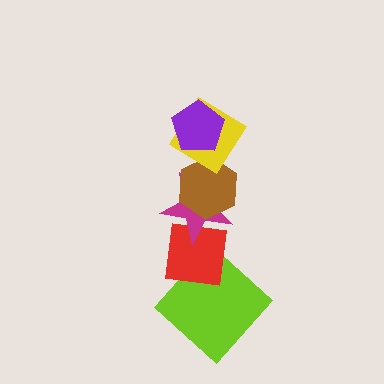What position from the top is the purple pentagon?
The purple pentagon is 1st from the top.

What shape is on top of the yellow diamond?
The purple pentagon is on top of the yellow diamond.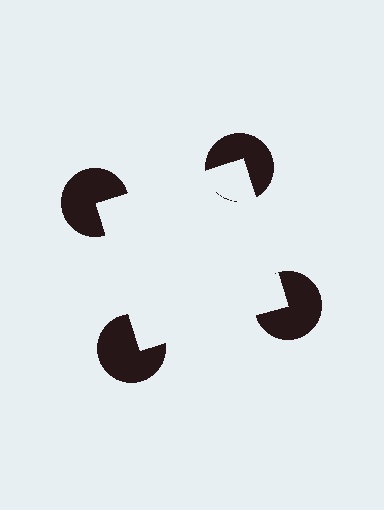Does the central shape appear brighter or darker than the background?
It typically appears slightly brighter than the background, even though no actual brightness change is drawn.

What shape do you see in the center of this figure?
An illusory square — its edges are inferred from the aligned wedge cuts in the pac-man discs, not physically drawn.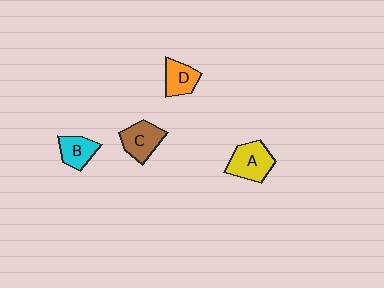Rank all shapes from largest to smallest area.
From largest to smallest: A (yellow), C (brown), D (orange), B (cyan).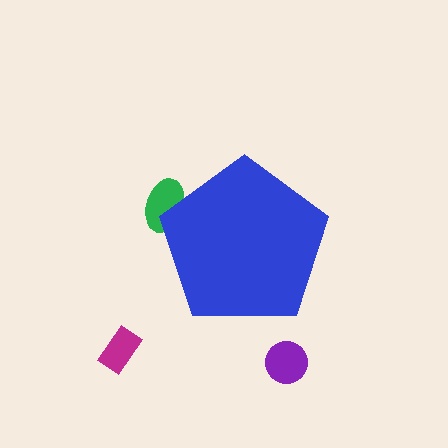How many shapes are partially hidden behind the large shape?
1 shape is partially hidden.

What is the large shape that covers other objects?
A blue pentagon.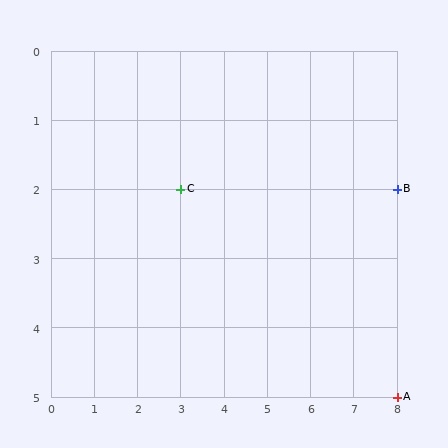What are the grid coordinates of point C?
Point C is at grid coordinates (3, 2).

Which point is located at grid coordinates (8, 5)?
Point A is at (8, 5).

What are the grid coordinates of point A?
Point A is at grid coordinates (8, 5).